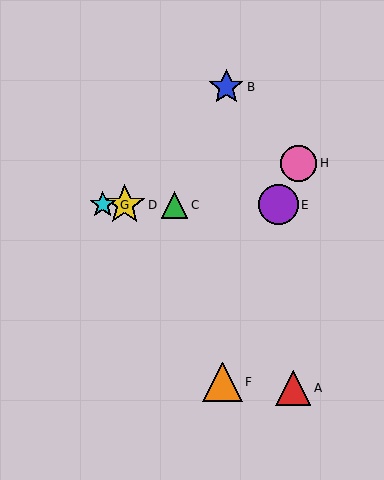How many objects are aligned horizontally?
4 objects (C, D, E, G) are aligned horizontally.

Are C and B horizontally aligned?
No, C is at y≈205 and B is at y≈87.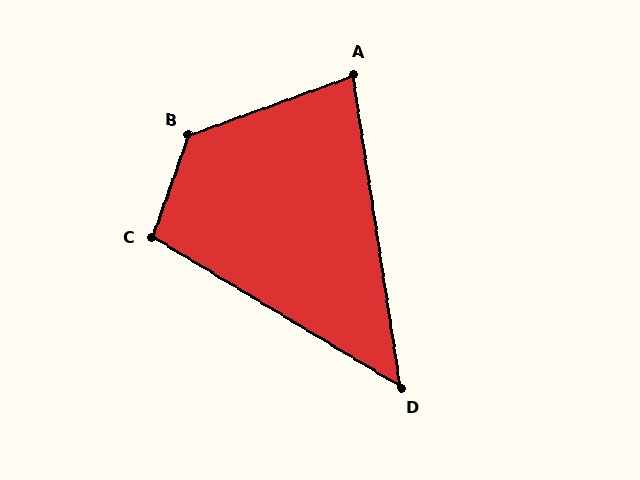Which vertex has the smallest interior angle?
D, at approximately 50 degrees.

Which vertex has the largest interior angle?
B, at approximately 130 degrees.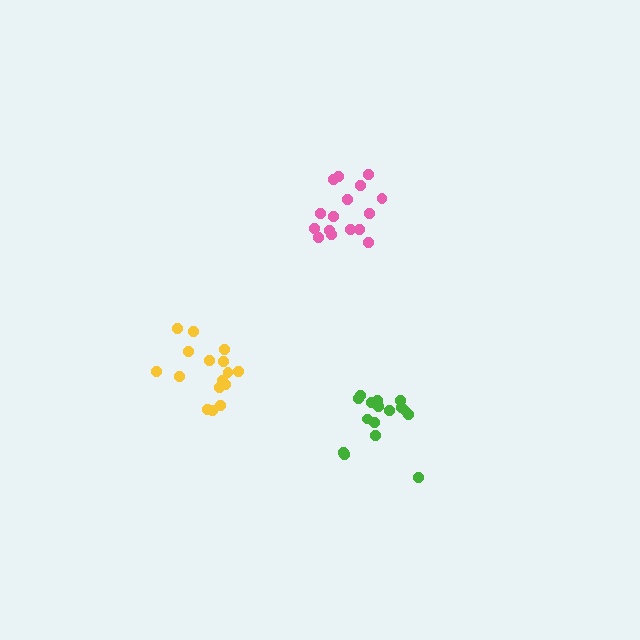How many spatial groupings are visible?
There are 3 spatial groupings.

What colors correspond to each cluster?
The clusters are colored: green, yellow, pink.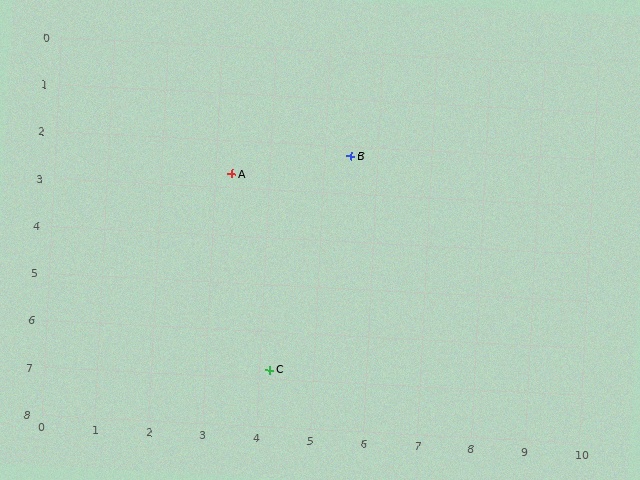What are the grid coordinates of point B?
Point B is at approximately (5.5, 2.2).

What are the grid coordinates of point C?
Point C is at approximately (4.2, 6.8).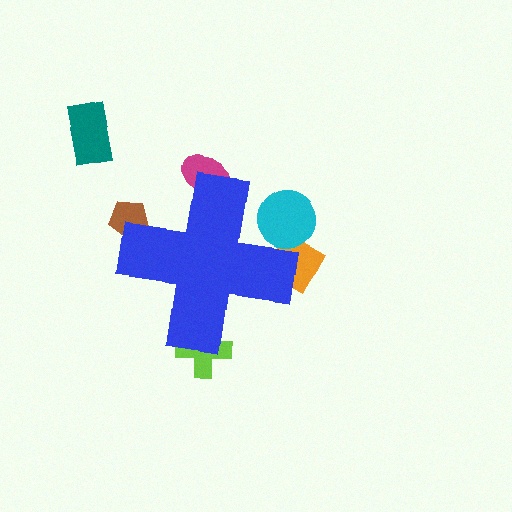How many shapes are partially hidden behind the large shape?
5 shapes are partially hidden.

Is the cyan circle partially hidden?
Yes, the cyan circle is partially hidden behind the blue cross.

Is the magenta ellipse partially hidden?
Yes, the magenta ellipse is partially hidden behind the blue cross.